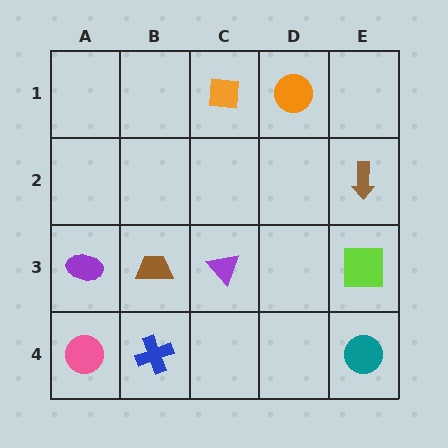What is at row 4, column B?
A blue cross.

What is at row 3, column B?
A brown trapezoid.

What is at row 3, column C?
A purple triangle.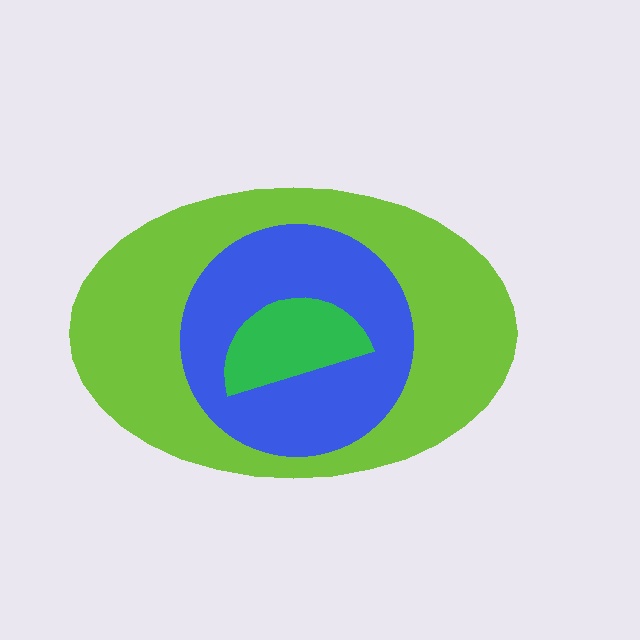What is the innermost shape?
The green semicircle.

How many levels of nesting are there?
3.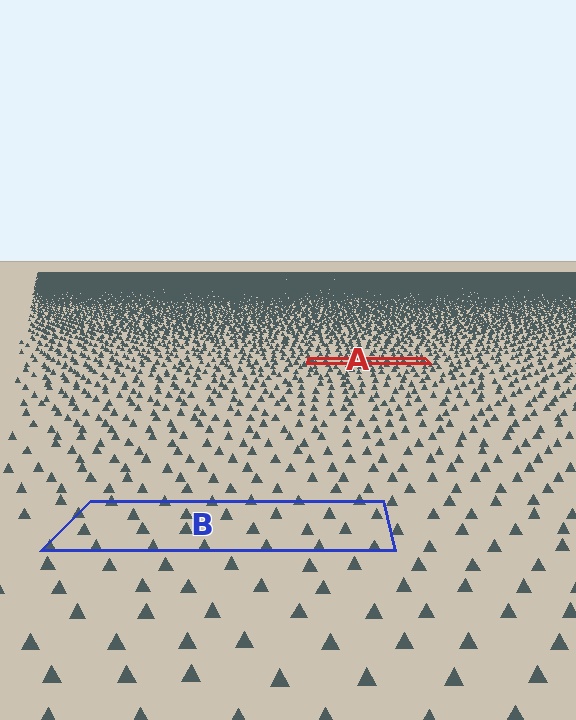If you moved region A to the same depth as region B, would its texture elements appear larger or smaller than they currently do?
They would appear larger. At a closer depth, the same texture elements are projected at a bigger on-screen size.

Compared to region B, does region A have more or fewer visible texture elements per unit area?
Region A has more texture elements per unit area — they are packed more densely because it is farther away.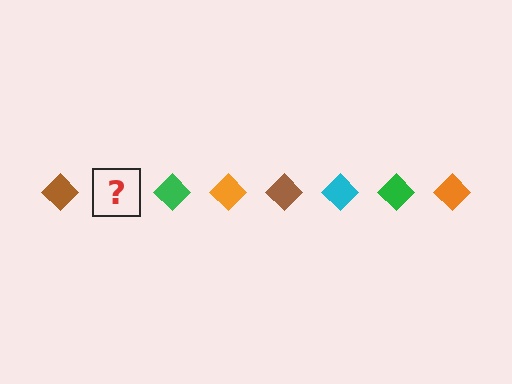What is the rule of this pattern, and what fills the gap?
The rule is that the pattern cycles through brown, cyan, green, orange diamonds. The gap should be filled with a cyan diamond.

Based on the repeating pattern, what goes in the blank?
The blank should be a cyan diamond.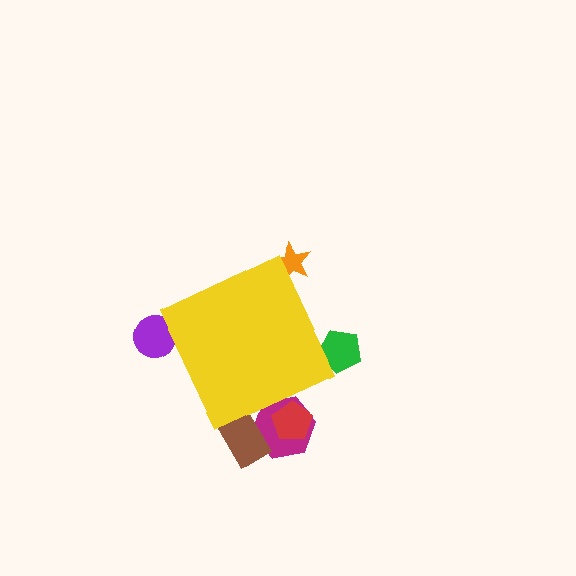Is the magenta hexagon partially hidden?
Yes, the magenta hexagon is partially hidden behind the yellow diamond.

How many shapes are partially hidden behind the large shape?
6 shapes are partially hidden.